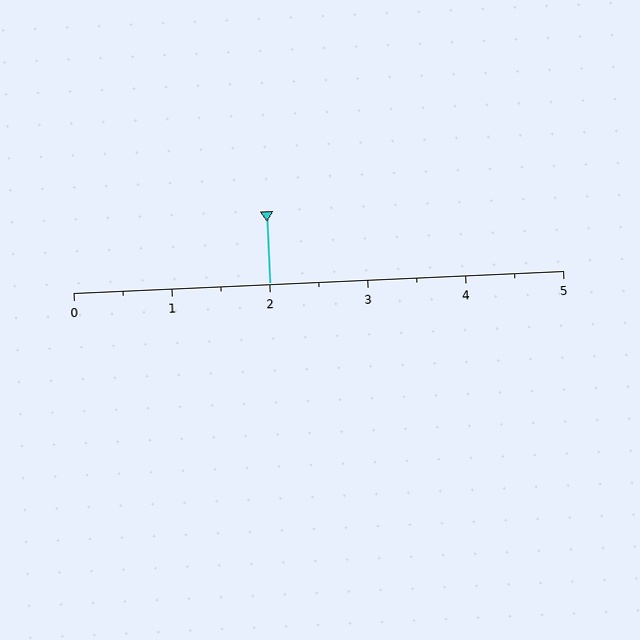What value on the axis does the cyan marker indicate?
The marker indicates approximately 2.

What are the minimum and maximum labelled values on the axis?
The axis runs from 0 to 5.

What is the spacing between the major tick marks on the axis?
The major ticks are spaced 1 apart.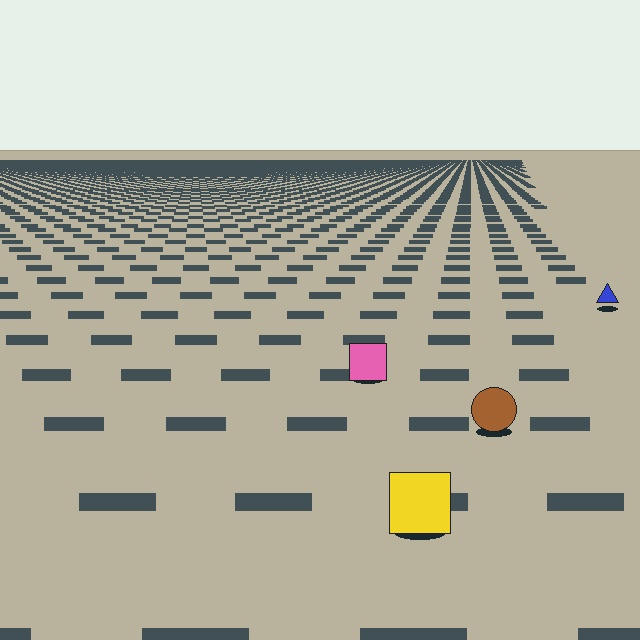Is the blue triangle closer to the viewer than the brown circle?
No. The brown circle is closer — you can tell from the texture gradient: the ground texture is coarser near it.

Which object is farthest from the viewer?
The blue triangle is farthest from the viewer. It appears smaller and the ground texture around it is denser.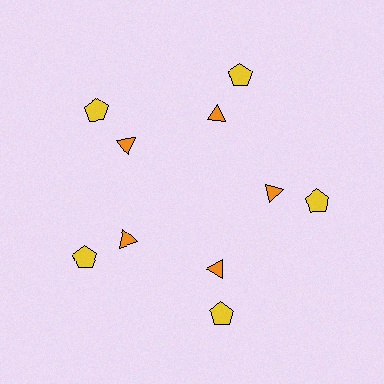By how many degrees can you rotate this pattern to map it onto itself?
The pattern maps onto itself every 72 degrees of rotation.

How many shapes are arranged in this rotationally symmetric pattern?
There are 10 shapes, arranged in 5 groups of 2.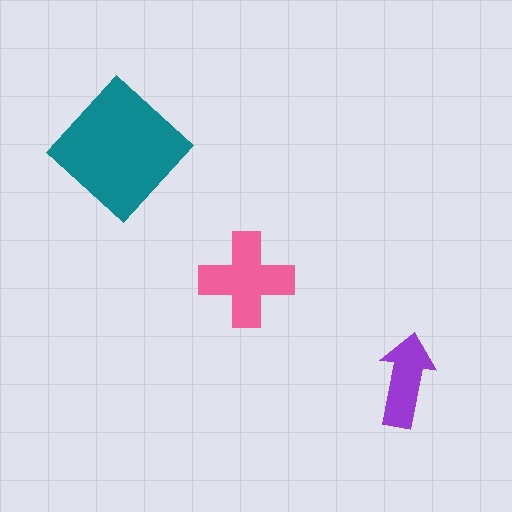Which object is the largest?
The teal diamond.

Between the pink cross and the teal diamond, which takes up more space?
The teal diamond.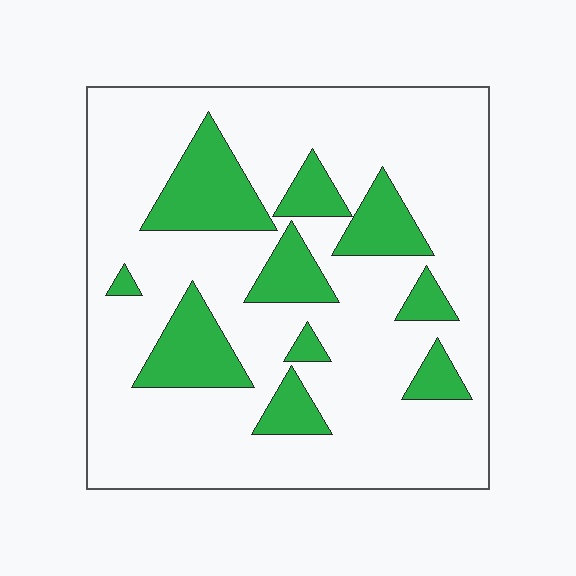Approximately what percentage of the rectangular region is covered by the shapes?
Approximately 20%.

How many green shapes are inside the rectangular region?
10.